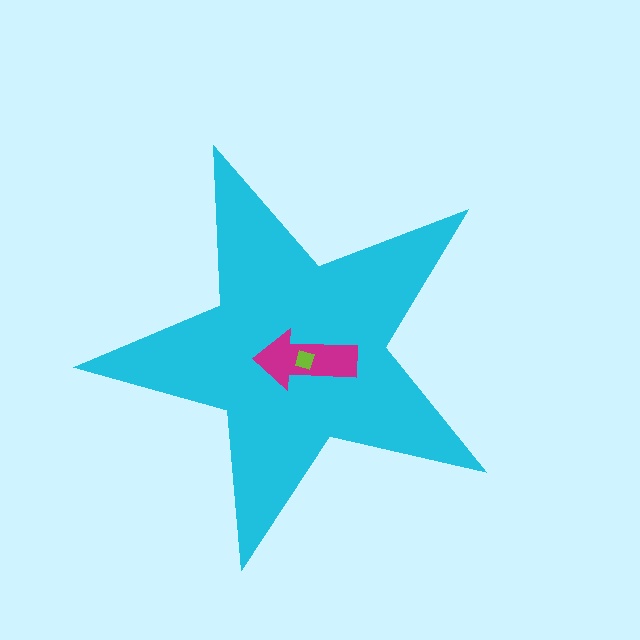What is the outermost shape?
The cyan star.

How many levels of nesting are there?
3.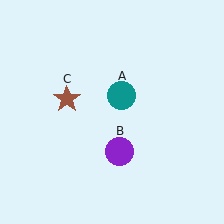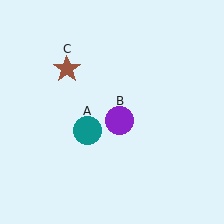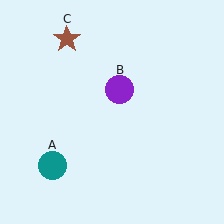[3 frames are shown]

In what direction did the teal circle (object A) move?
The teal circle (object A) moved down and to the left.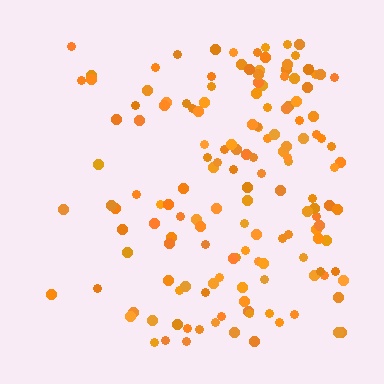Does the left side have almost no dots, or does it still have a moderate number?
Still a moderate number, just noticeably fewer than the right.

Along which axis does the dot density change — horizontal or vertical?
Horizontal.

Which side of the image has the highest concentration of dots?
The right.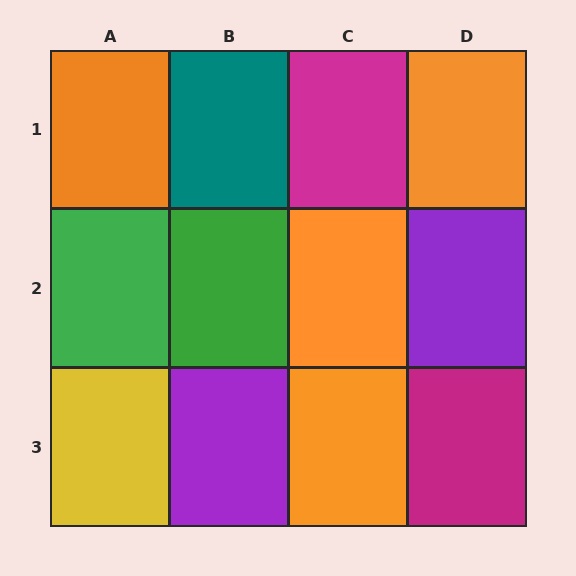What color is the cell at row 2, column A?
Green.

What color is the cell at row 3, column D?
Magenta.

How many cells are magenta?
2 cells are magenta.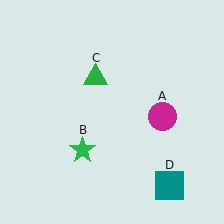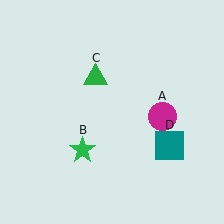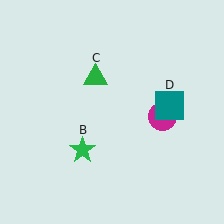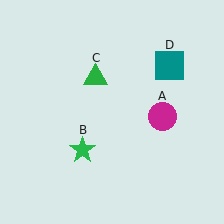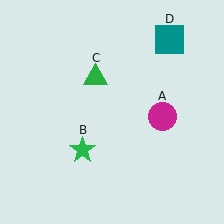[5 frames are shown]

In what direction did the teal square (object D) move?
The teal square (object D) moved up.